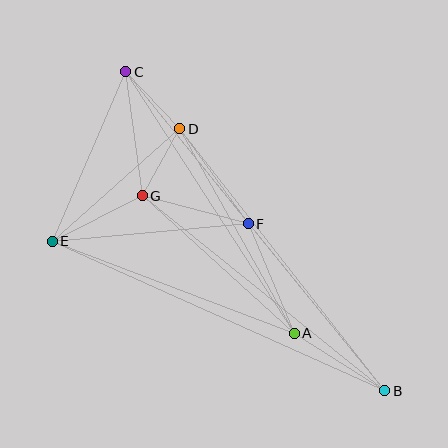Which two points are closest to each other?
Points D and G are closest to each other.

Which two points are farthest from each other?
Points B and C are farthest from each other.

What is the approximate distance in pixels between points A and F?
The distance between A and F is approximately 118 pixels.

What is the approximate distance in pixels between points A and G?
The distance between A and G is approximately 205 pixels.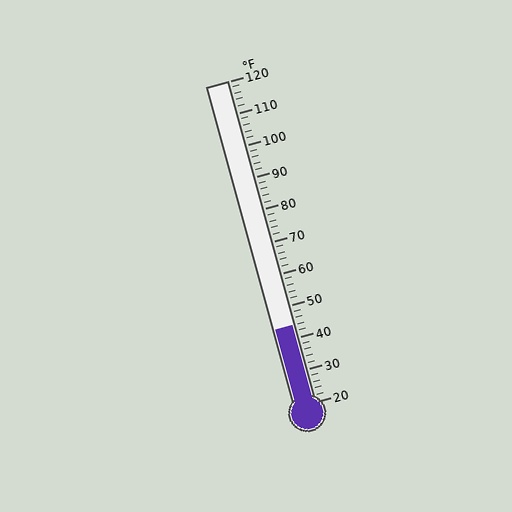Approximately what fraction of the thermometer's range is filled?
The thermometer is filled to approximately 25% of its range.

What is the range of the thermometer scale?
The thermometer scale ranges from 20°F to 120°F.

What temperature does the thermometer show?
The thermometer shows approximately 44°F.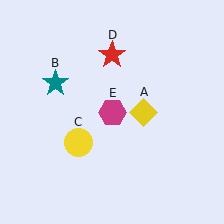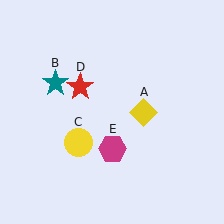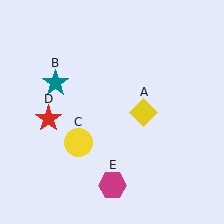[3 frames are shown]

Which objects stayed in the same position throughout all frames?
Yellow diamond (object A) and teal star (object B) and yellow circle (object C) remained stationary.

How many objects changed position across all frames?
2 objects changed position: red star (object D), magenta hexagon (object E).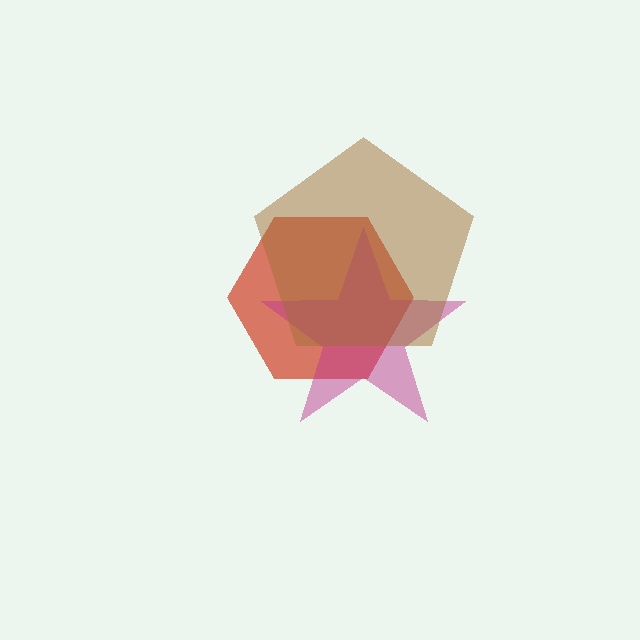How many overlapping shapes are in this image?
There are 3 overlapping shapes in the image.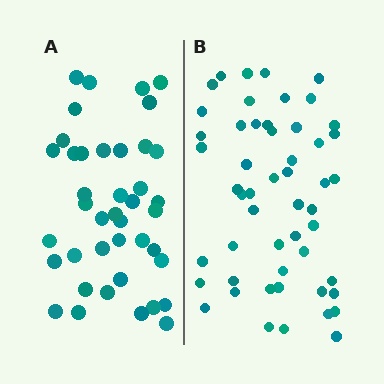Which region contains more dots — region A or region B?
Region B (the right region) has more dots.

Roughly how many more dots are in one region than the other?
Region B has roughly 12 or so more dots than region A.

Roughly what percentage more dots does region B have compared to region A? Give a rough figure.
About 25% more.